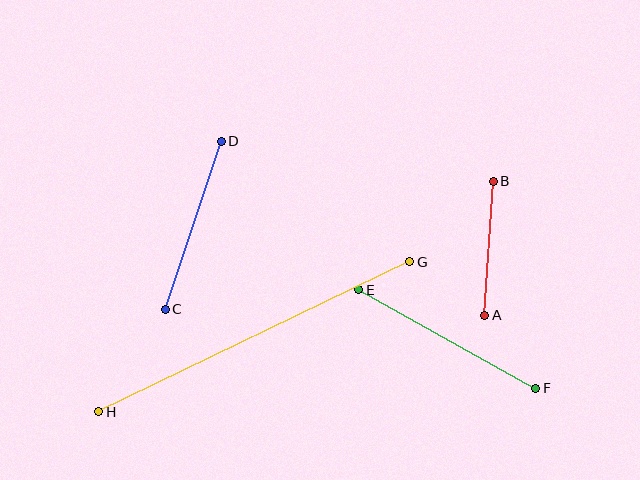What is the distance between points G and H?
The distance is approximately 345 pixels.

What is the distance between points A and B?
The distance is approximately 134 pixels.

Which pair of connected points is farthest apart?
Points G and H are farthest apart.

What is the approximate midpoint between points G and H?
The midpoint is at approximately (254, 337) pixels.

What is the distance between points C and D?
The distance is approximately 177 pixels.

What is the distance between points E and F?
The distance is approximately 203 pixels.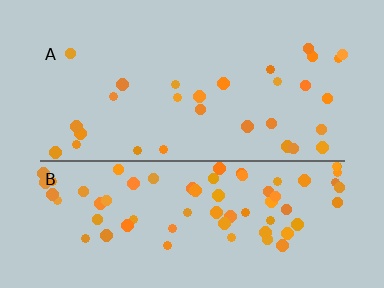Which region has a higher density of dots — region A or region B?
B (the bottom).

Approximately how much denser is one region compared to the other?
Approximately 2.5× — region B over region A.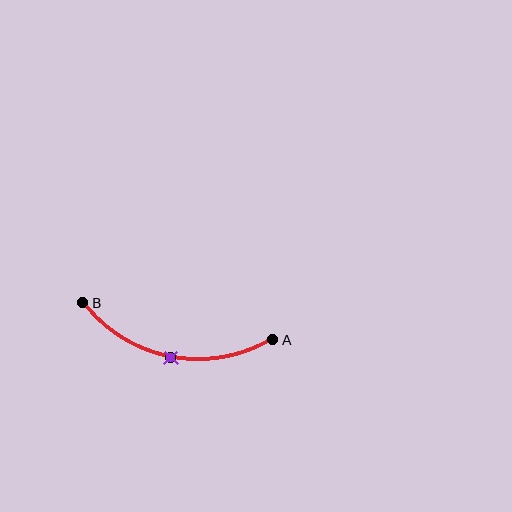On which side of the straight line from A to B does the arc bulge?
The arc bulges below the straight line connecting A and B.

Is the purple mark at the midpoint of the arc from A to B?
Yes. The purple mark lies on the arc at equal arc-length from both A and B — it is the arc midpoint.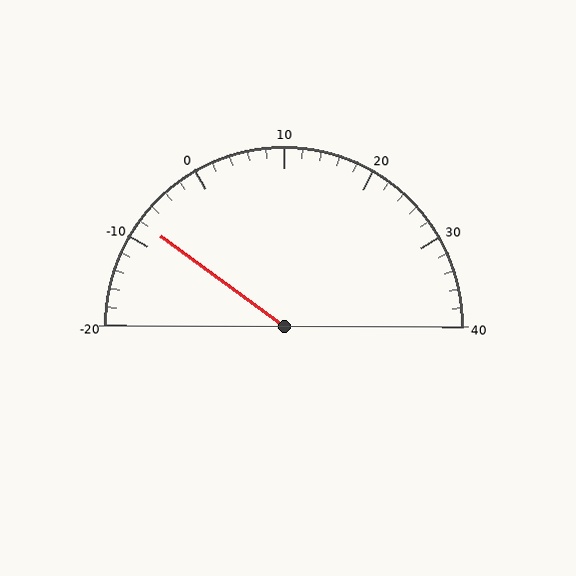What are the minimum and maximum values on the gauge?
The gauge ranges from -20 to 40.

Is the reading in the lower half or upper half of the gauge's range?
The reading is in the lower half of the range (-20 to 40).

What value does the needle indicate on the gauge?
The needle indicates approximately -8.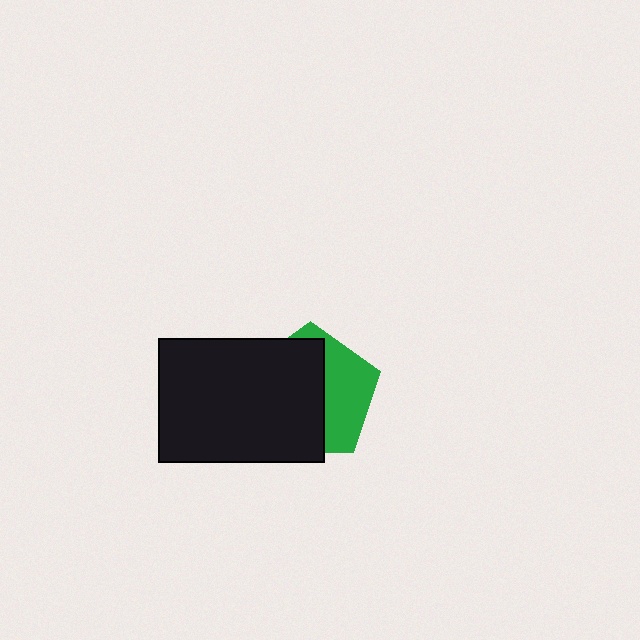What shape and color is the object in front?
The object in front is a black rectangle.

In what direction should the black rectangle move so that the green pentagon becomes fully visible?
The black rectangle should move left. That is the shortest direction to clear the overlap and leave the green pentagon fully visible.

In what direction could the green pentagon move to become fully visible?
The green pentagon could move right. That would shift it out from behind the black rectangle entirely.